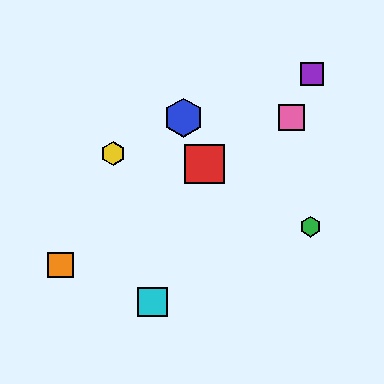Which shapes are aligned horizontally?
The blue hexagon, the pink square are aligned horizontally.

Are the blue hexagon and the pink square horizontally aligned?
Yes, both are at y≈118.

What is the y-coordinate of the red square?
The red square is at y≈164.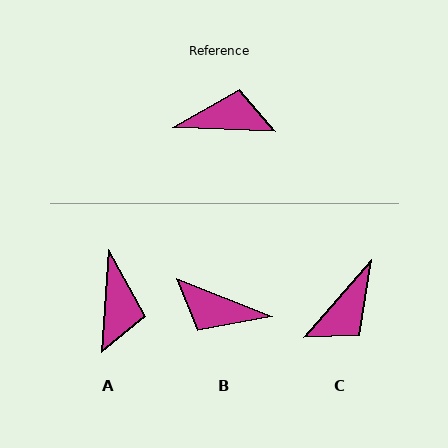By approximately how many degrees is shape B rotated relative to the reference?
Approximately 161 degrees counter-clockwise.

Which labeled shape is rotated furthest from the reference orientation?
B, about 161 degrees away.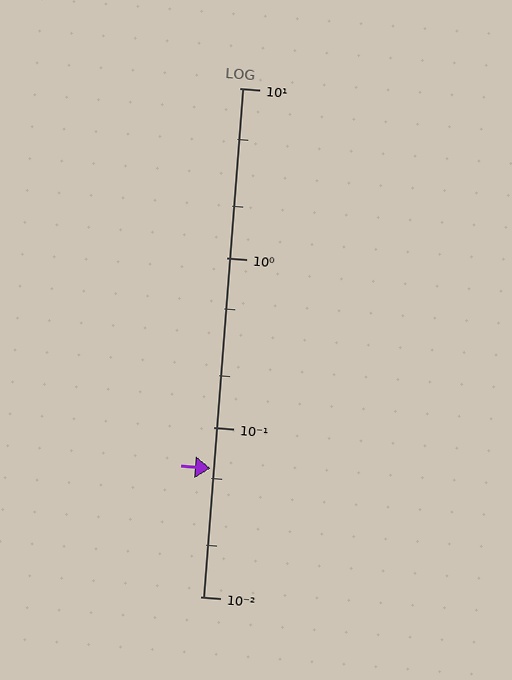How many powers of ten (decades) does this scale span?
The scale spans 3 decades, from 0.01 to 10.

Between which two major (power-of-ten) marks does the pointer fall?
The pointer is between 0.01 and 0.1.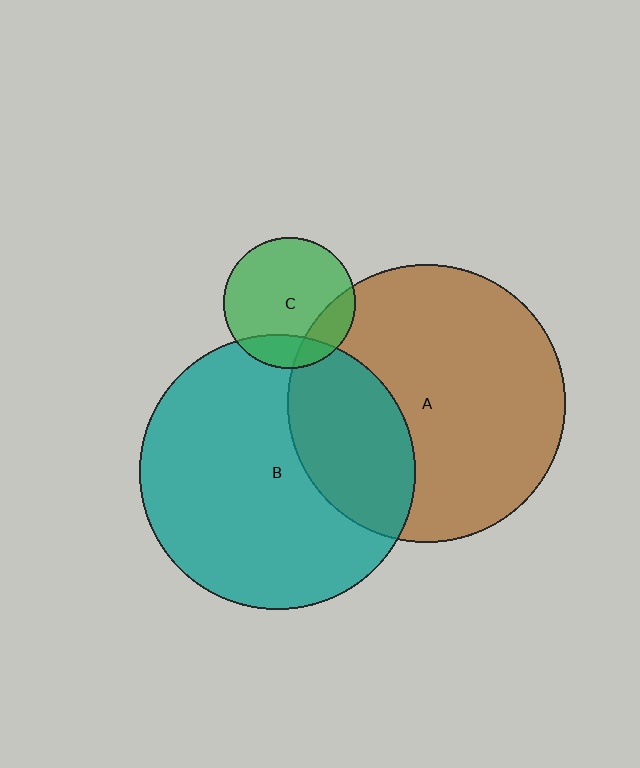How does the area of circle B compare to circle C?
Approximately 4.4 times.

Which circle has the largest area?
Circle A (brown).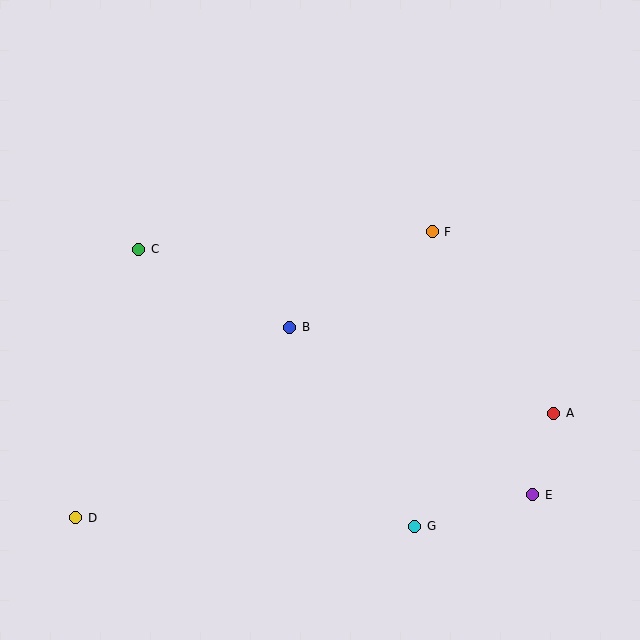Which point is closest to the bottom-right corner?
Point E is closest to the bottom-right corner.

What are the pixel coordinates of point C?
Point C is at (139, 249).